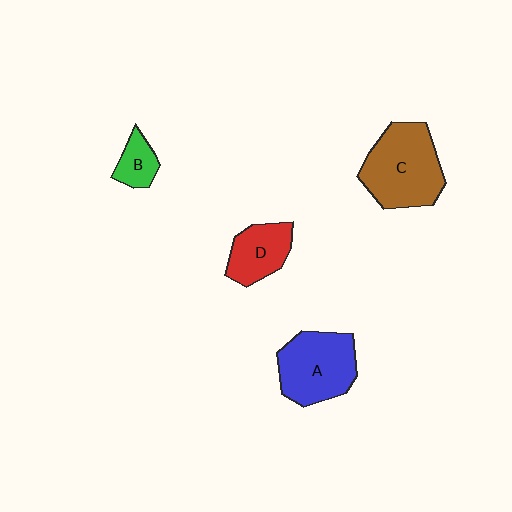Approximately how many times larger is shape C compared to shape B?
Approximately 3.1 times.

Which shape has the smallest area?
Shape B (green).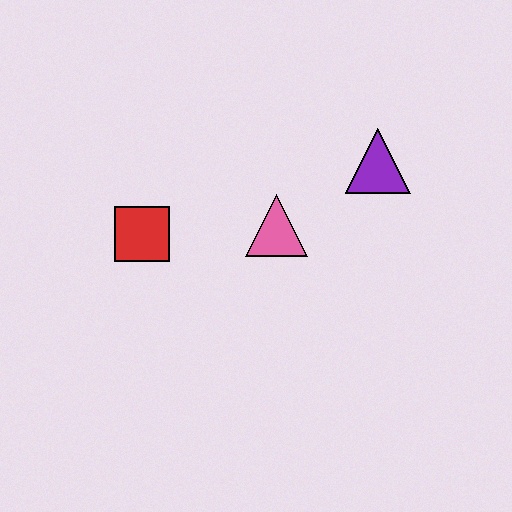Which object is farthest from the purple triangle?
The red square is farthest from the purple triangle.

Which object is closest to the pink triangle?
The purple triangle is closest to the pink triangle.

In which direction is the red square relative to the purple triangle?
The red square is to the left of the purple triangle.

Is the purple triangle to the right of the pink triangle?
Yes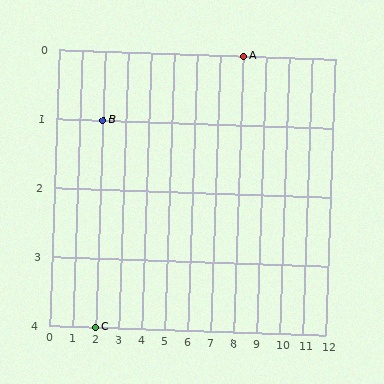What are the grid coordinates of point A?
Point A is at grid coordinates (8, 0).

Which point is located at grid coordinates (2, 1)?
Point B is at (2, 1).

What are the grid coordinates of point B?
Point B is at grid coordinates (2, 1).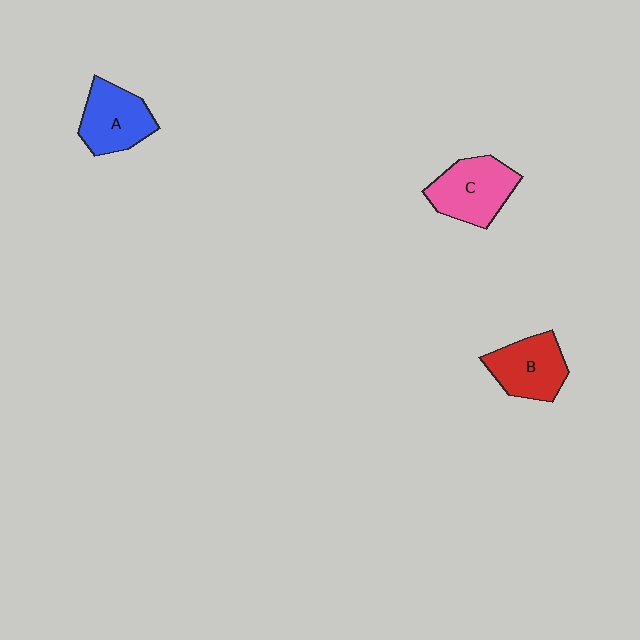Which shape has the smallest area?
Shape B (red).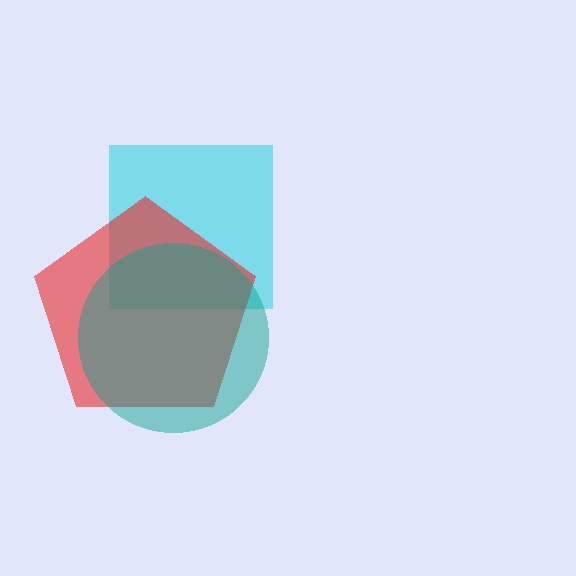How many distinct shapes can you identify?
There are 3 distinct shapes: a cyan square, a red pentagon, a teal circle.